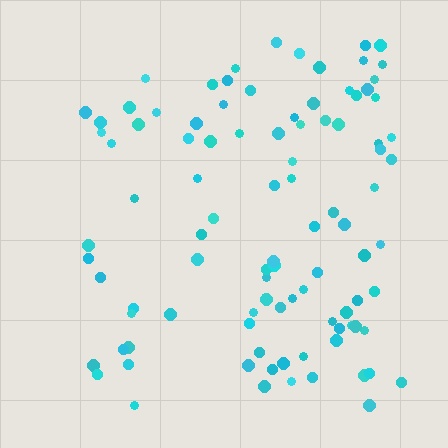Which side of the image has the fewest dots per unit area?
The left.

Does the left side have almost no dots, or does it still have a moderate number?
Still a moderate number, just noticeably fewer than the right.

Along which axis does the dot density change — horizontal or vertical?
Horizontal.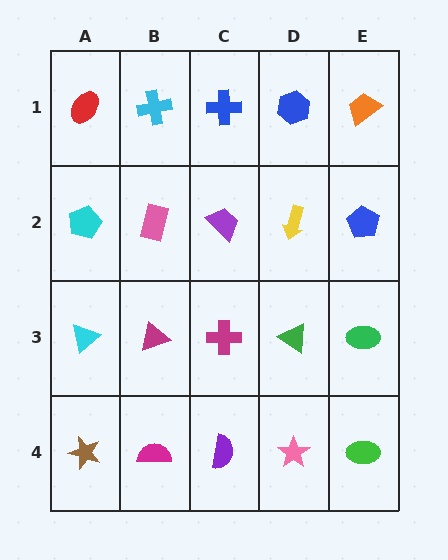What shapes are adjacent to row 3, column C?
A purple trapezoid (row 2, column C), a purple semicircle (row 4, column C), a magenta triangle (row 3, column B), a green triangle (row 3, column D).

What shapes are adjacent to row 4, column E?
A green ellipse (row 3, column E), a pink star (row 4, column D).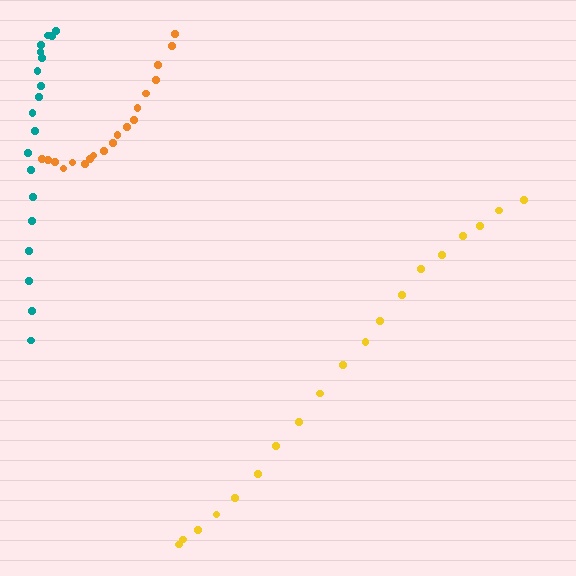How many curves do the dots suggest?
There are 3 distinct paths.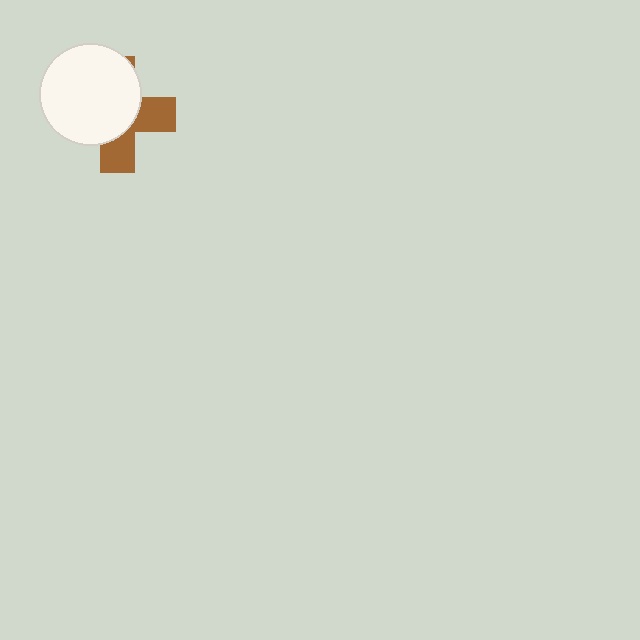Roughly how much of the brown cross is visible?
A small part of it is visible (roughly 38%).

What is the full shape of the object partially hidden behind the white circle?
The partially hidden object is a brown cross.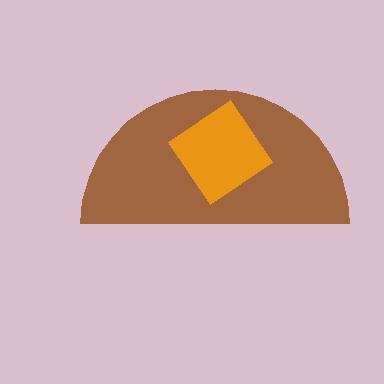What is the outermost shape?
The brown semicircle.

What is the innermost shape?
The orange diamond.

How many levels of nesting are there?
2.